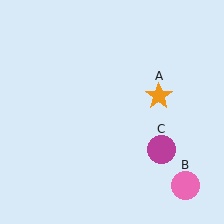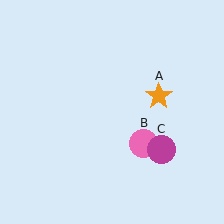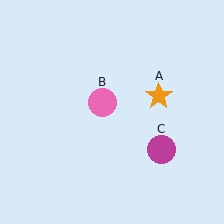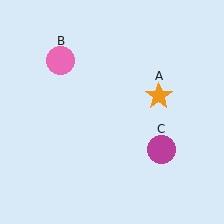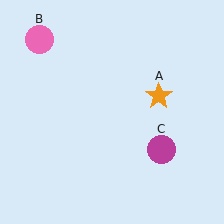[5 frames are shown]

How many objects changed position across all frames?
1 object changed position: pink circle (object B).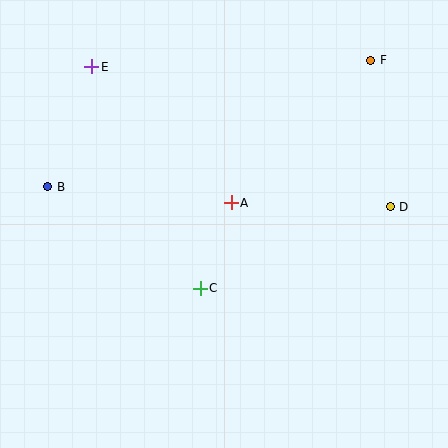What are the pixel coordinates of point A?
Point A is at (231, 203).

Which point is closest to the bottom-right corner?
Point D is closest to the bottom-right corner.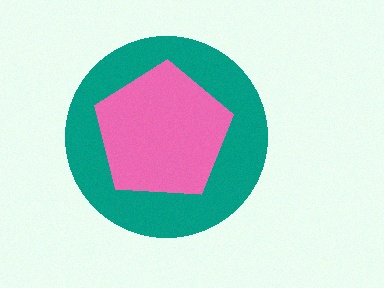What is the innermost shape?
The pink pentagon.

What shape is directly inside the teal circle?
The pink pentagon.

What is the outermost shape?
The teal circle.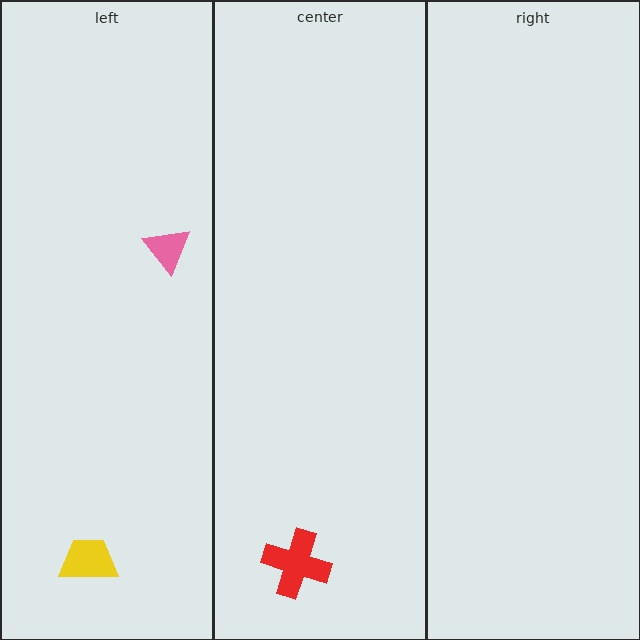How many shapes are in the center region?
1.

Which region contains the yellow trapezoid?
The left region.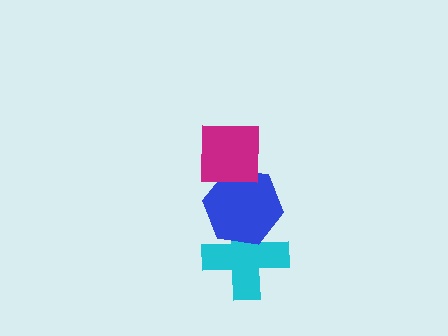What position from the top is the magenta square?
The magenta square is 1st from the top.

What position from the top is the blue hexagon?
The blue hexagon is 2nd from the top.